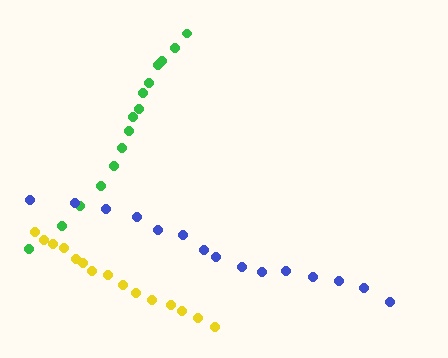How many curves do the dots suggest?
There are 3 distinct paths.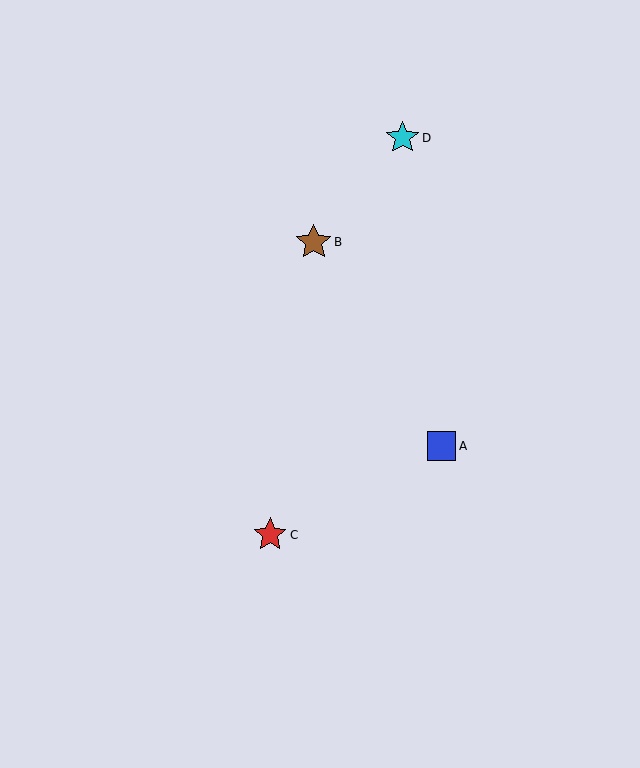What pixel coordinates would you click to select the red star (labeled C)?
Click at (270, 535) to select the red star C.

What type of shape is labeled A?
Shape A is a blue square.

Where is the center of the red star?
The center of the red star is at (270, 535).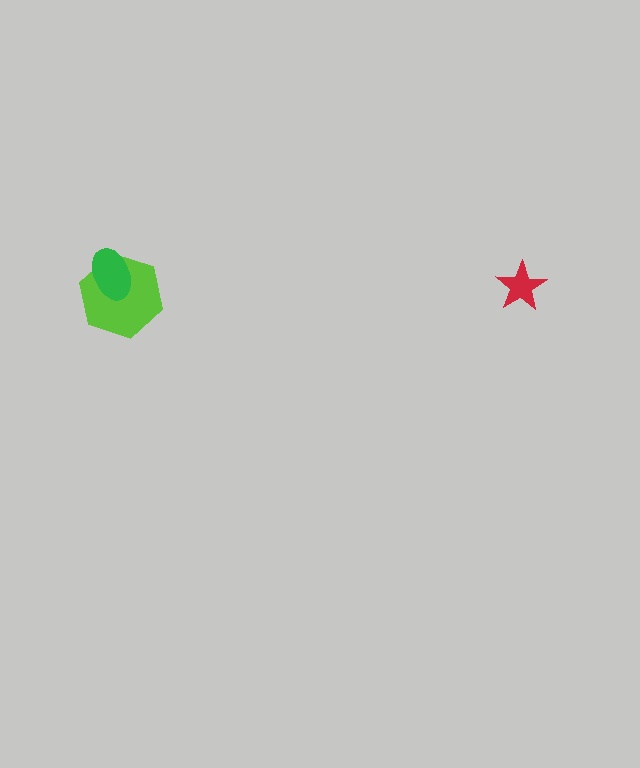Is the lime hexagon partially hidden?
Yes, it is partially covered by another shape.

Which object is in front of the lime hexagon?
The green ellipse is in front of the lime hexagon.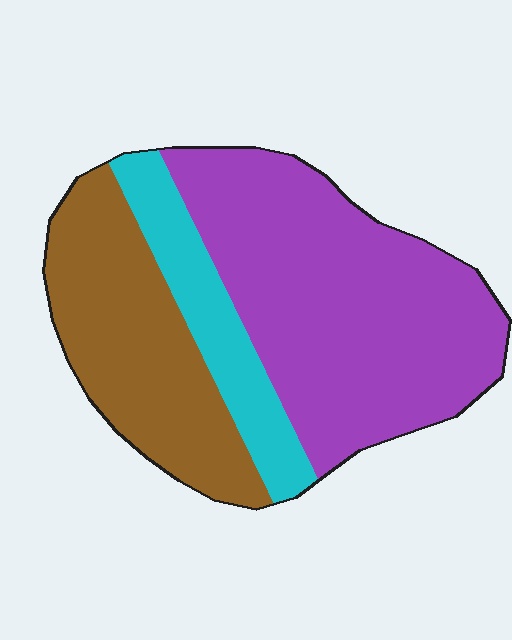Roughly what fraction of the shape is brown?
Brown takes up between a quarter and a half of the shape.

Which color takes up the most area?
Purple, at roughly 55%.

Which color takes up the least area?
Cyan, at roughly 15%.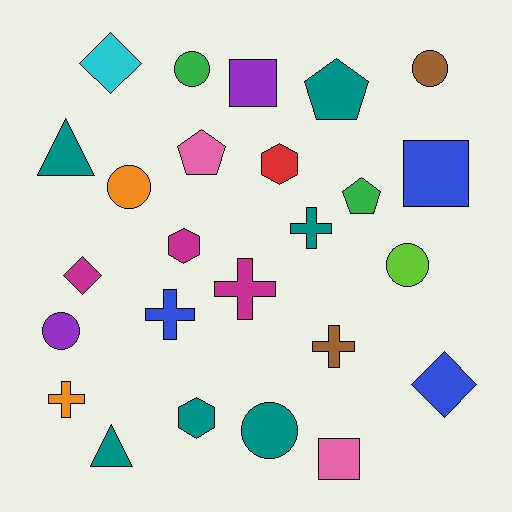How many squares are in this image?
There are 3 squares.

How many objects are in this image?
There are 25 objects.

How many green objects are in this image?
There are 2 green objects.